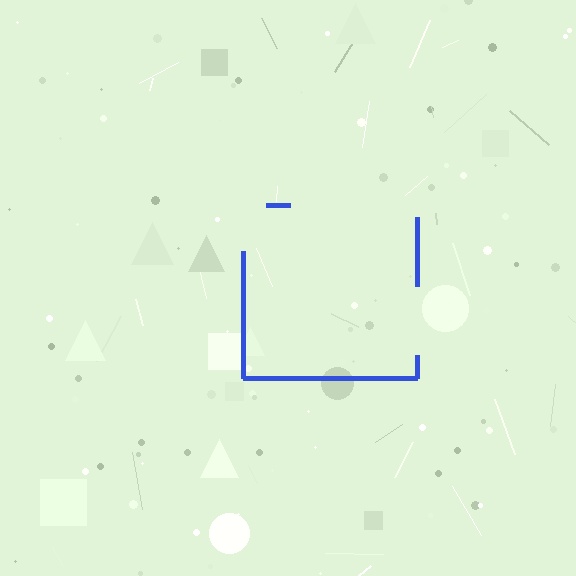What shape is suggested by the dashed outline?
The dashed outline suggests a square.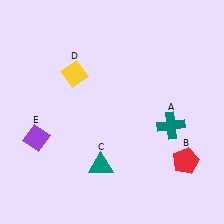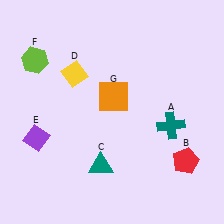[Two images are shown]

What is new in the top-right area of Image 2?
An orange square (G) was added in the top-right area of Image 2.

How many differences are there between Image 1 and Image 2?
There are 2 differences between the two images.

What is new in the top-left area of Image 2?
A lime hexagon (F) was added in the top-left area of Image 2.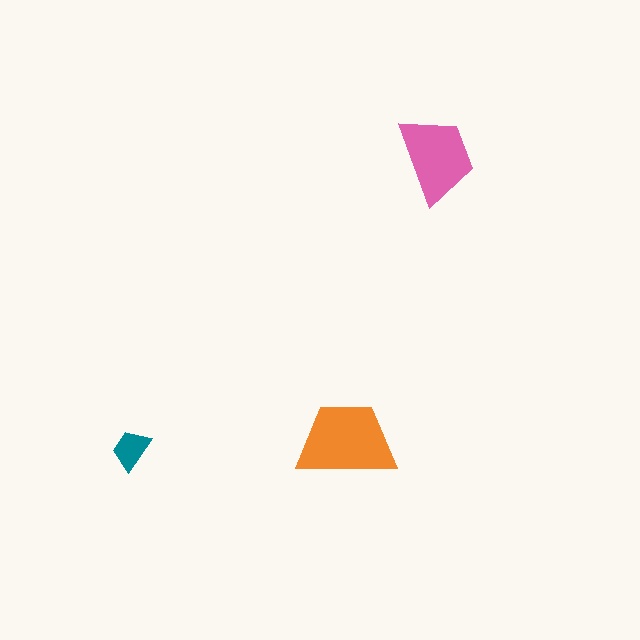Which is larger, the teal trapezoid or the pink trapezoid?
The pink one.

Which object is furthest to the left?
The teal trapezoid is leftmost.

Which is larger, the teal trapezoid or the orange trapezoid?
The orange one.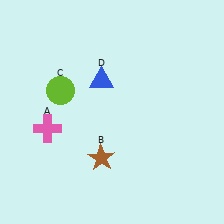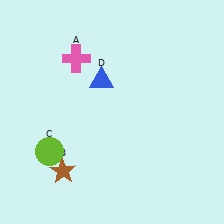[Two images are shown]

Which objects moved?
The objects that moved are: the pink cross (A), the brown star (B), the lime circle (C).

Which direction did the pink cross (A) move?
The pink cross (A) moved up.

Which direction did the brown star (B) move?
The brown star (B) moved left.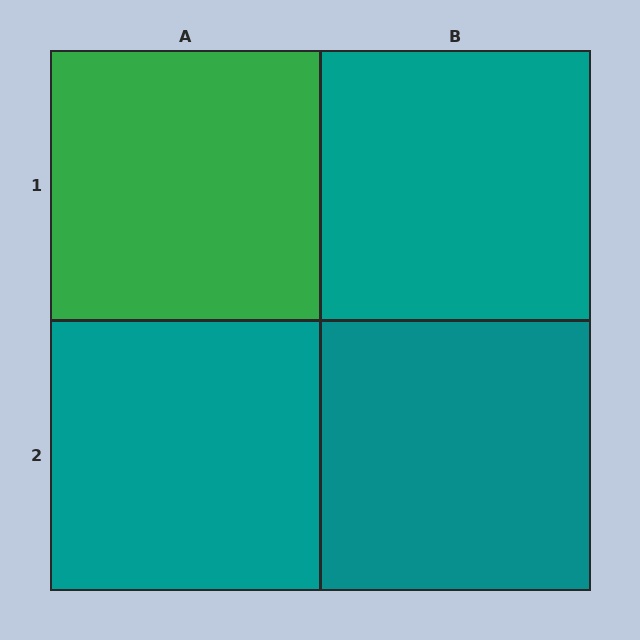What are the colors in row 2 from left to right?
Teal, teal.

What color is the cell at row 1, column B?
Teal.